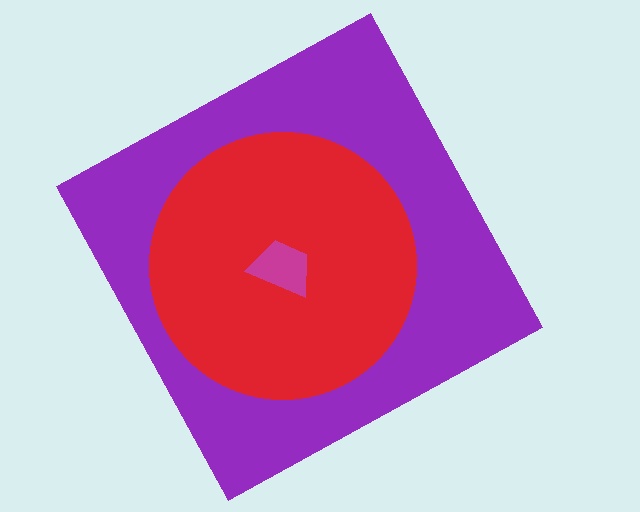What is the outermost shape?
The purple square.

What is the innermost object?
The magenta trapezoid.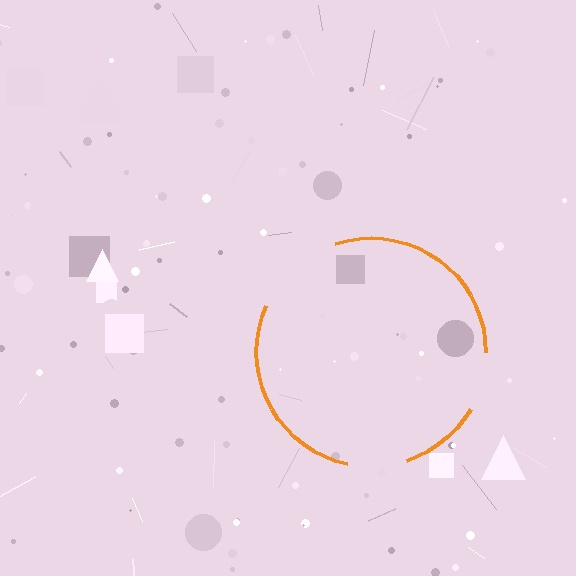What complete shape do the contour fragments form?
The contour fragments form a circle.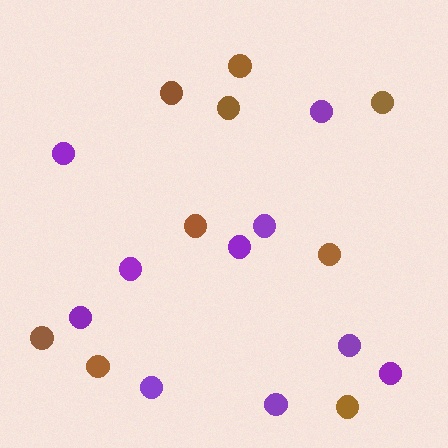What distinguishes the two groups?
There are 2 groups: one group of purple circles (10) and one group of brown circles (9).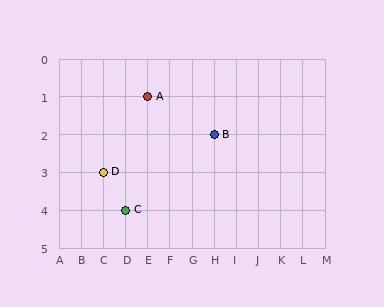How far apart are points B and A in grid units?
Points B and A are 3 columns and 1 row apart (about 3.2 grid units diagonally).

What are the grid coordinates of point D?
Point D is at grid coordinates (C, 3).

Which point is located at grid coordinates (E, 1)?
Point A is at (E, 1).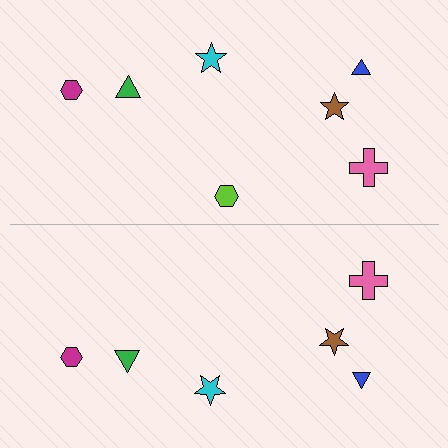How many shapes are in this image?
There are 13 shapes in this image.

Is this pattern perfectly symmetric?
No, the pattern is not perfectly symmetric. A lime hexagon is missing from the bottom side.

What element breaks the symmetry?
A lime hexagon is missing from the bottom side.